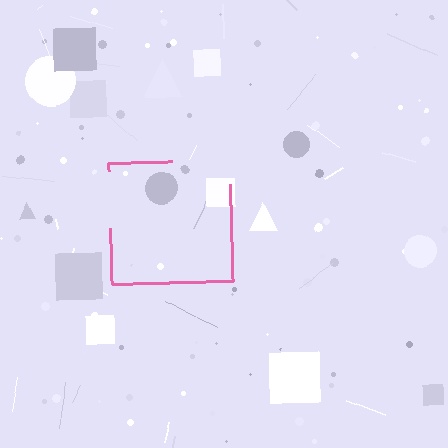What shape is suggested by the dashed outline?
The dashed outline suggests a square.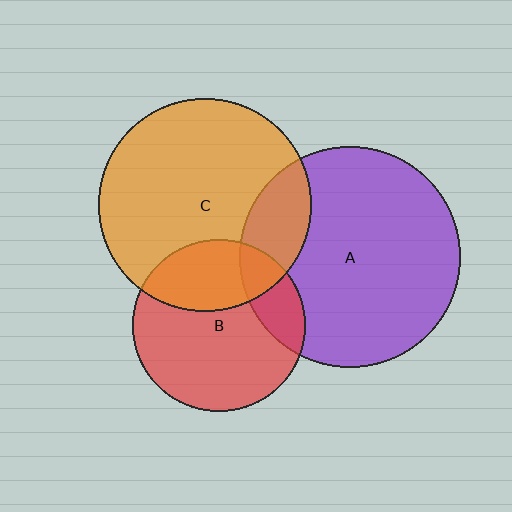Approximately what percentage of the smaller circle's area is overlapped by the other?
Approximately 30%.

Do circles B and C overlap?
Yes.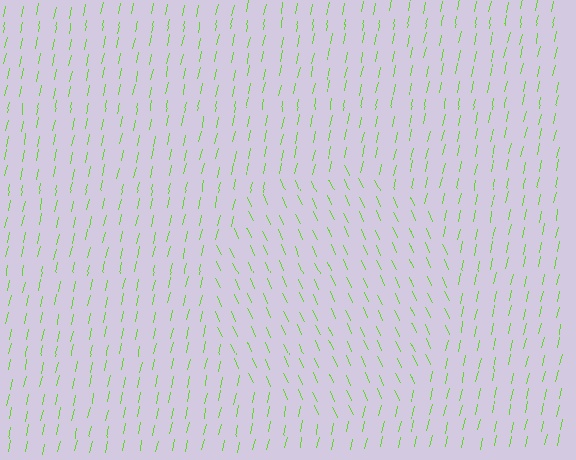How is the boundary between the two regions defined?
The boundary is defined purely by a change in line orientation (approximately 37 degrees difference). All lines are the same color and thickness.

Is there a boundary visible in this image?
Yes, there is a texture boundary formed by a change in line orientation.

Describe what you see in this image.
The image is filled with small lime line segments. A circle region in the image has lines oriented differently from the surrounding lines, creating a visible texture boundary.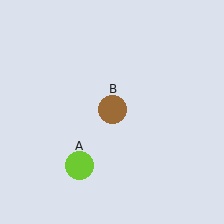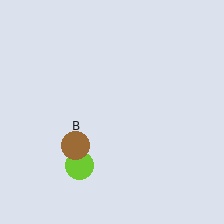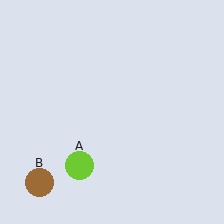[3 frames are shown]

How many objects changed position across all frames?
1 object changed position: brown circle (object B).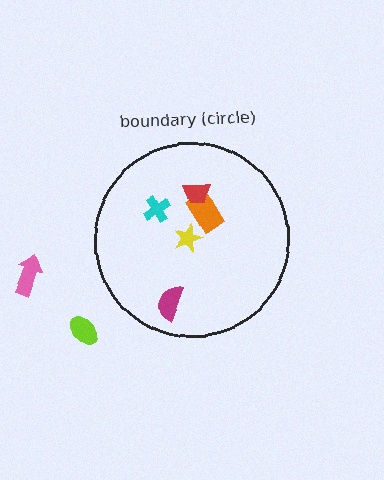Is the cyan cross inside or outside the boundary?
Inside.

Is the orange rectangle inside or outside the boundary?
Inside.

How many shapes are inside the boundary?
5 inside, 2 outside.